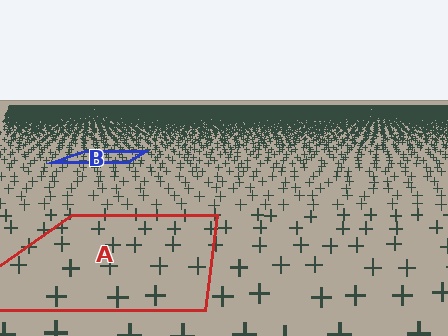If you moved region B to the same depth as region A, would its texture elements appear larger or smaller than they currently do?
They would appear larger. At a closer depth, the same texture elements are projected at a bigger on-screen size.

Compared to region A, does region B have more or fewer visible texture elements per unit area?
Region B has more texture elements per unit area — they are packed more densely because it is farther away.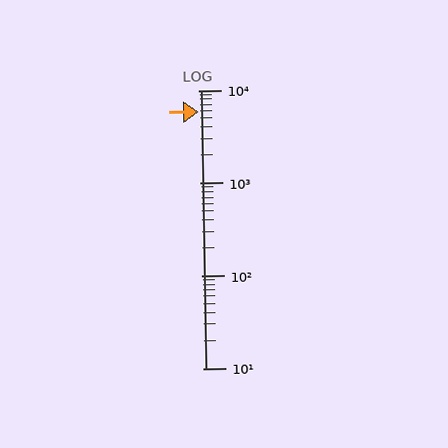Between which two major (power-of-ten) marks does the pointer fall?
The pointer is between 1000 and 10000.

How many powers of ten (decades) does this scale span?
The scale spans 3 decades, from 10 to 10000.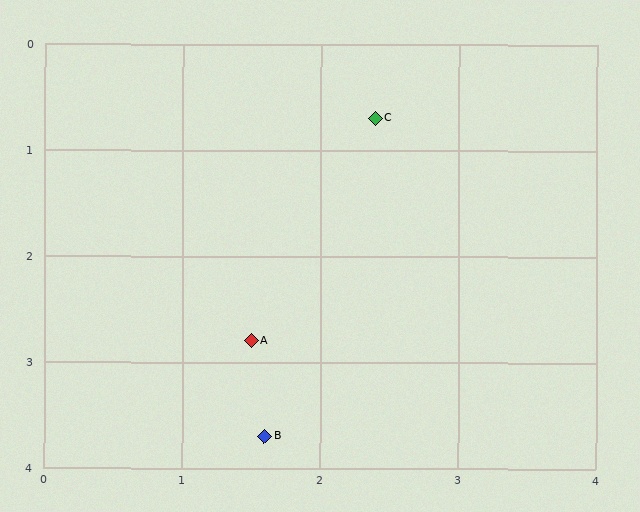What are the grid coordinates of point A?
Point A is at approximately (1.5, 2.8).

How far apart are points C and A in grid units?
Points C and A are about 2.3 grid units apart.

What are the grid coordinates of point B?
Point B is at approximately (1.6, 3.7).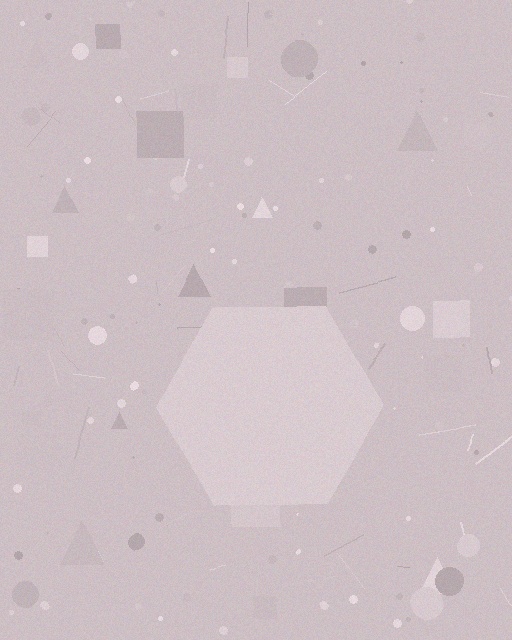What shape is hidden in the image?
A hexagon is hidden in the image.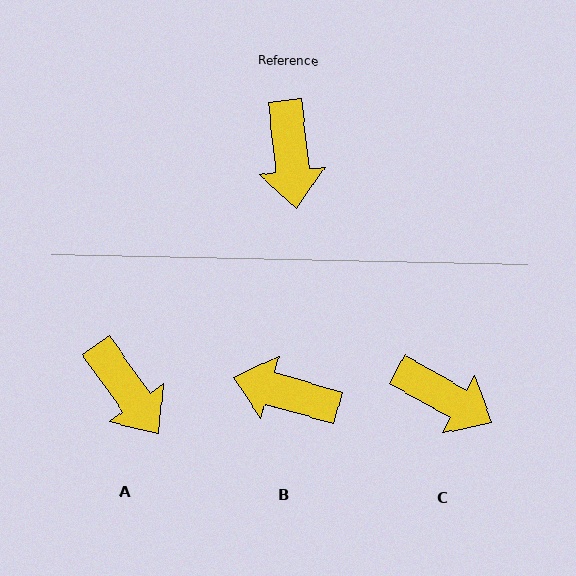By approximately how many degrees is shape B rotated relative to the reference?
Approximately 112 degrees clockwise.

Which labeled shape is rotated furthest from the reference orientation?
B, about 112 degrees away.